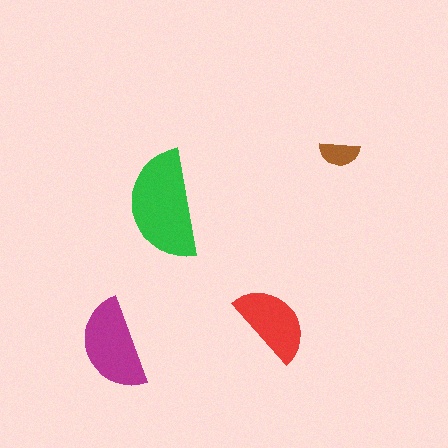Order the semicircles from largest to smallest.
the green one, the magenta one, the red one, the brown one.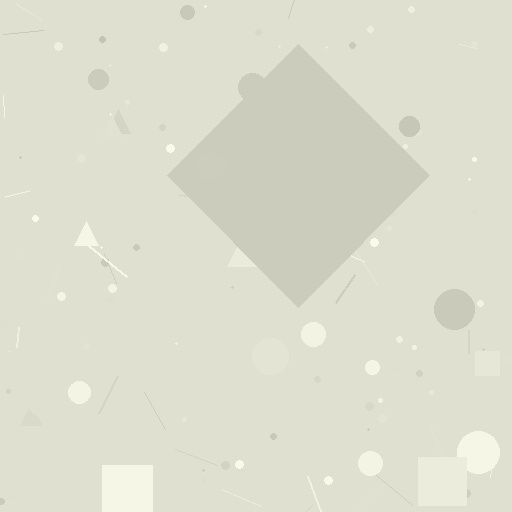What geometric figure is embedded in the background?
A diamond is embedded in the background.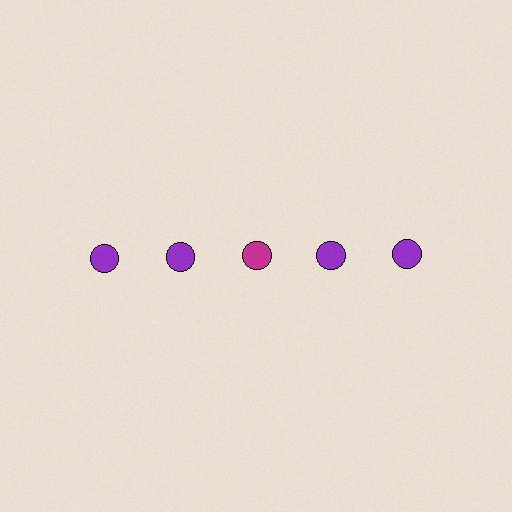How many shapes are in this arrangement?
There are 5 shapes arranged in a grid pattern.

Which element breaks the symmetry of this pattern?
The magenta circle in the top row, center column breaks the symmetry. All other shapes are purple circles.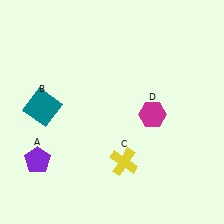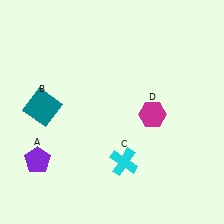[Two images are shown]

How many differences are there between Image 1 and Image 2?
There is 1 difference between the two images.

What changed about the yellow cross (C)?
In Image 1, C is yellow. In Image 2, it changed to cyan.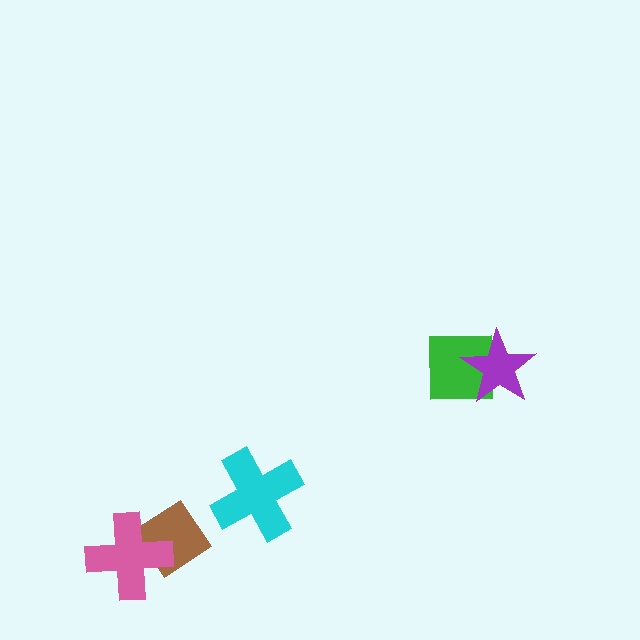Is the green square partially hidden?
Yes, it is partially covered by another shape.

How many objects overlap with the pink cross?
1 object overlaps with the pink cross.